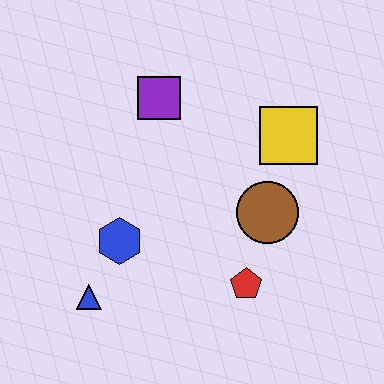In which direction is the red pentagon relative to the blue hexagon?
The red pentagon is to the right of the blue hexagon.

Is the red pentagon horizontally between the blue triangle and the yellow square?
Yes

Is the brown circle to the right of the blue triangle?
Yes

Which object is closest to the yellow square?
The brown circle is closest to the yellow square.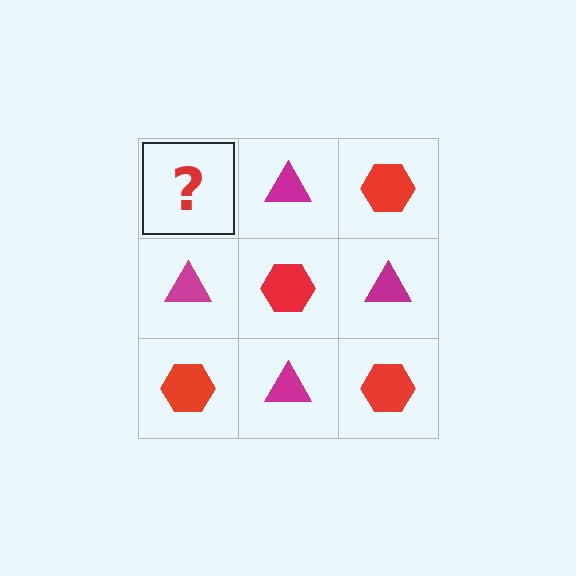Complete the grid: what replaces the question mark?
The question mark should be replaced with a red hexagon.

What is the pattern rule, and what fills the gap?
The rule is that it alternates red hexagon and magenta triangle in a checkerboard pattern. The gap should be filled with a red hexagon.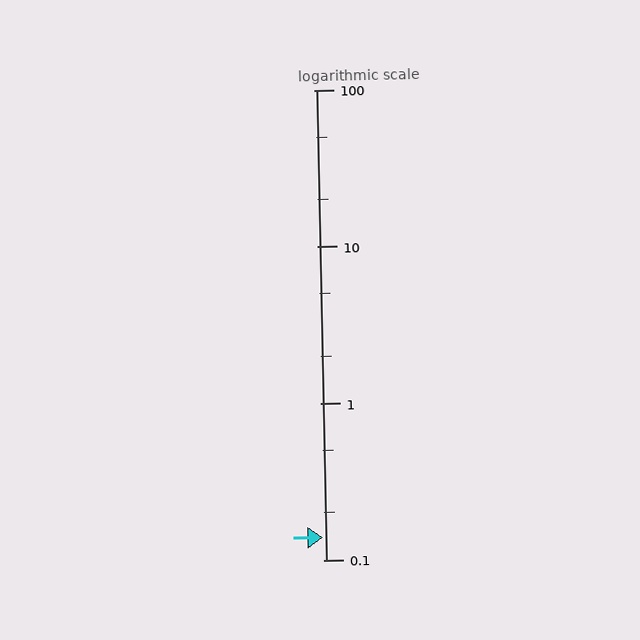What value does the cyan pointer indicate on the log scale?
The pointer indicates approximately 0.14.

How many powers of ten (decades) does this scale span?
The scale spans 3 decades, from 0.1 to 100.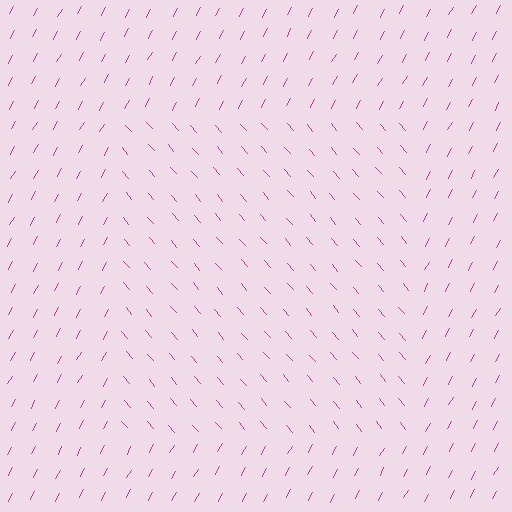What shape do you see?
I see a rectangle.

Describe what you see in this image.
The image is filled with small magenta line segments. A rectangle region in the image has lines oriented differently from the surrounding lines, creating a visible texture boundary.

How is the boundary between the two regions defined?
The boundary is defined purely by a change in line orientation (approximately 69 degrees difference). All lines are the same color and thickness.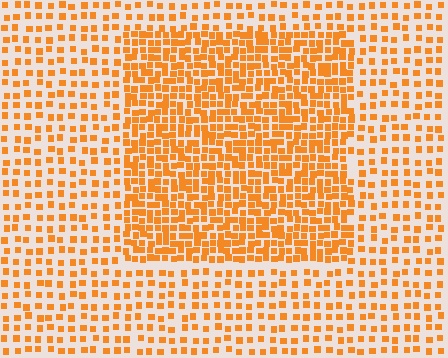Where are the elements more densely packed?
The elements are more densely packed inside the rectangle boundary.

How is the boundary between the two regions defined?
The boundary is defined by a change in element density (approximately 2.1x ratio). All elements are the same color, size, and shape.